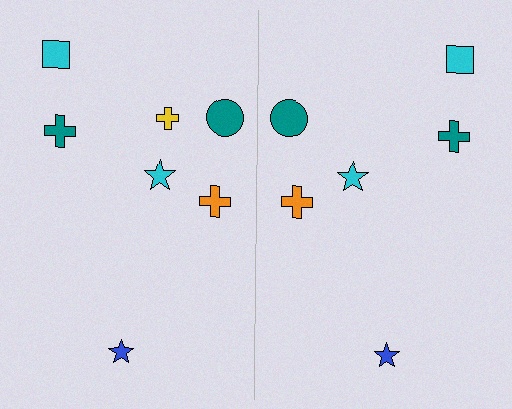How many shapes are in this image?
There are 13 shapes in this image.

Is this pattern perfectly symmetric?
No, the pattern is not perfectly symmetric. A yellow cross is missing from the right side.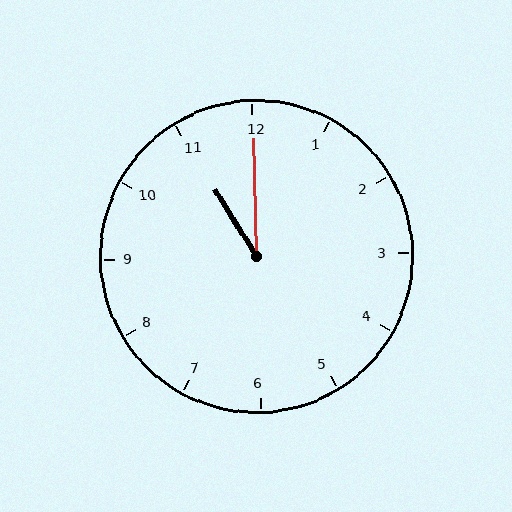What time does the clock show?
11:00.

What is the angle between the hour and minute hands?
Approximately 30 degrees.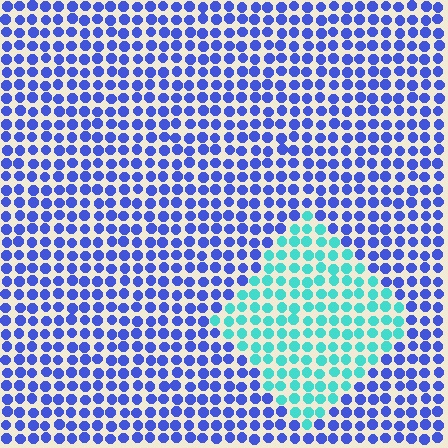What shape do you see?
I see a diamond.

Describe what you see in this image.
The image is filled with small blue elements in a uniform arrangement. A diamond-shaped region is visible where the elements are tinted to a slightly different hue, forming a subtle color boundary.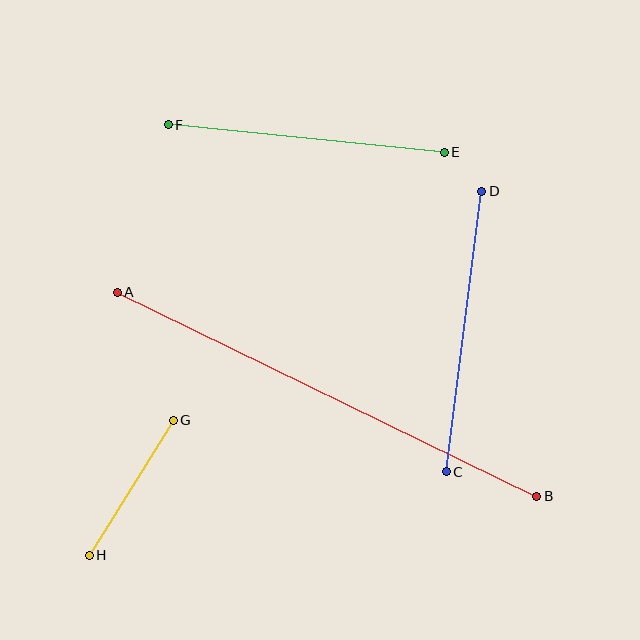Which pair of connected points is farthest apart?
Points A and B are farthest apart.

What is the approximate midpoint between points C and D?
The midpoint is at approximately (464, 331) pixels.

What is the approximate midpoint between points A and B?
The midpoint is at approximately (327, 394) pixels.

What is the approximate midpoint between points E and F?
The midpoint is at approximately (306, 138) pixels.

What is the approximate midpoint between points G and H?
The midpoint is at approximately (131, 488) pixels.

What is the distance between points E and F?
The distance is approximately 277 pixels.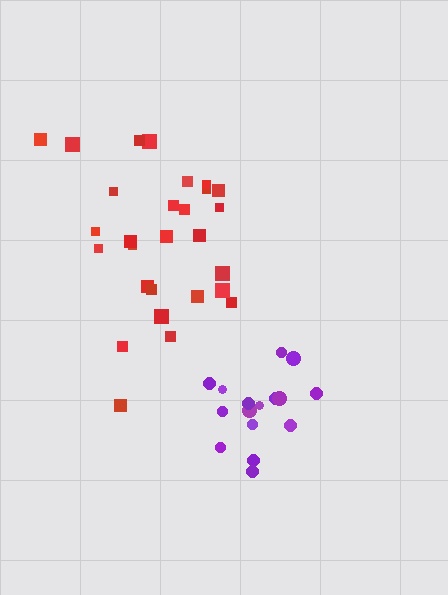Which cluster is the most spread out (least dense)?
Red.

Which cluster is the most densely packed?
Purple.